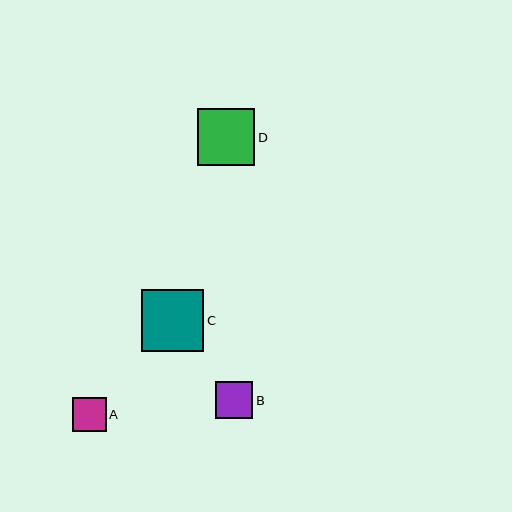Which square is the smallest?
Square A is the smallest with a size of approximately 34 pixels.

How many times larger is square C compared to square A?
Square C is approximately 1.8 times the size of square A.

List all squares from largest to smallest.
From largest to smallest: C, D, B, A.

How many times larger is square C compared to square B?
Square C is approximately 1.7 times the size of square B.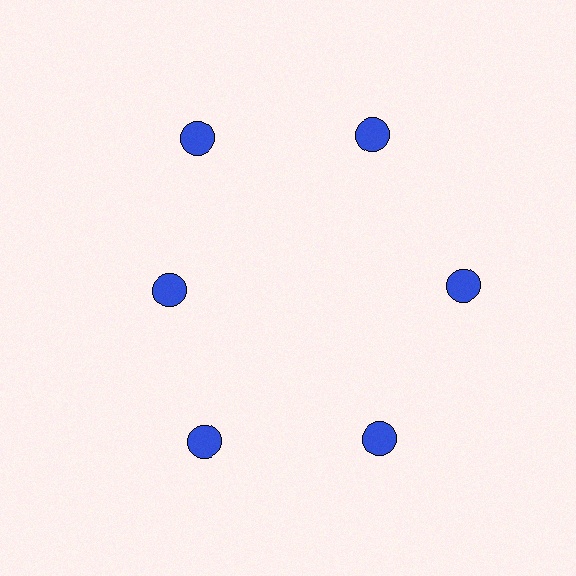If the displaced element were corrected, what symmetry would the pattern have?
It would have 6-fold rotational symmetry — the pattern would map onto itself every 60 degrees.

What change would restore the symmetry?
The symmetry would be restored by moving it outward, back onto the ring so that all 6 circles sit at equal angles and equal distance from the center.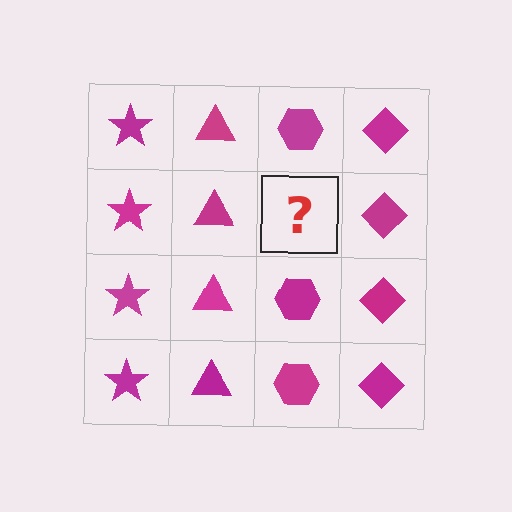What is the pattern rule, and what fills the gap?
The rule is that each column has a consistent shape. The gap should be filled with a magenta hexagon.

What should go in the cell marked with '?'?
The missing cell should contain a magenta hexagon.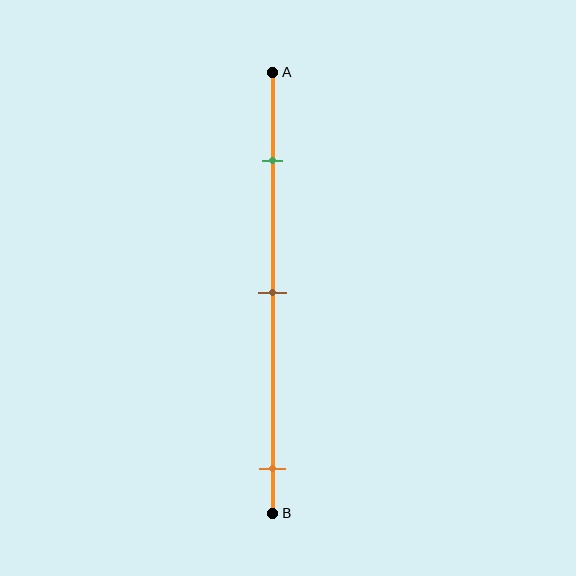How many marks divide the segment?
There are 3 marks dividing the segment.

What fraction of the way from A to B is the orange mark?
The orange mark is approximately 90% (0.9) of the way from A to B.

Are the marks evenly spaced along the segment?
No, the marks are not evenly spaced.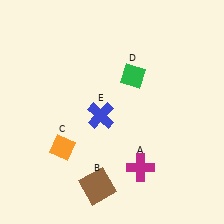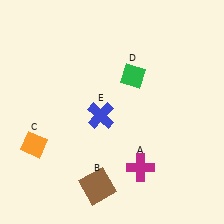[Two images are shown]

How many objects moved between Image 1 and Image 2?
1 object moved between the two images.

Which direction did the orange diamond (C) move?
The orange diamond (C) moved left.